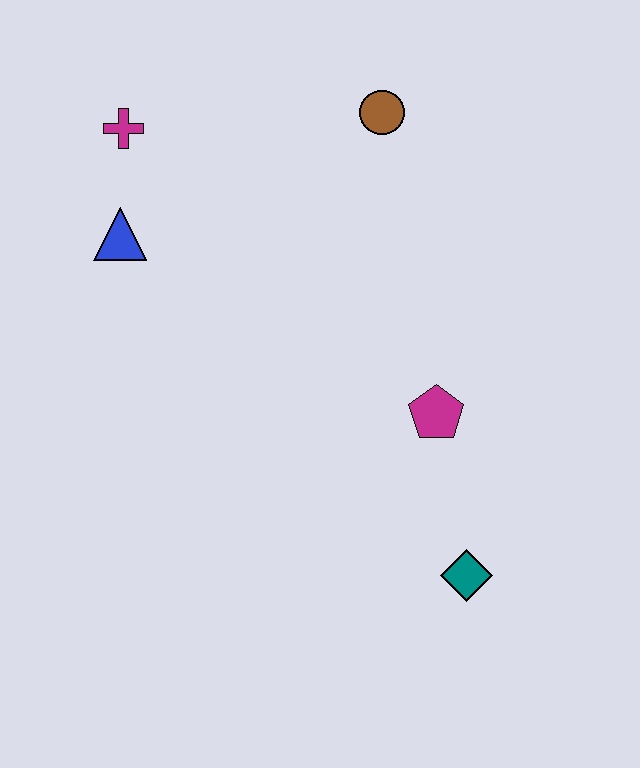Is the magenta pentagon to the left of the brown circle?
No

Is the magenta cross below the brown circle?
Yes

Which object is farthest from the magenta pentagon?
The magenta cross is farthest from the magenta pentagon.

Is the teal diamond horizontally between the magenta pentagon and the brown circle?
No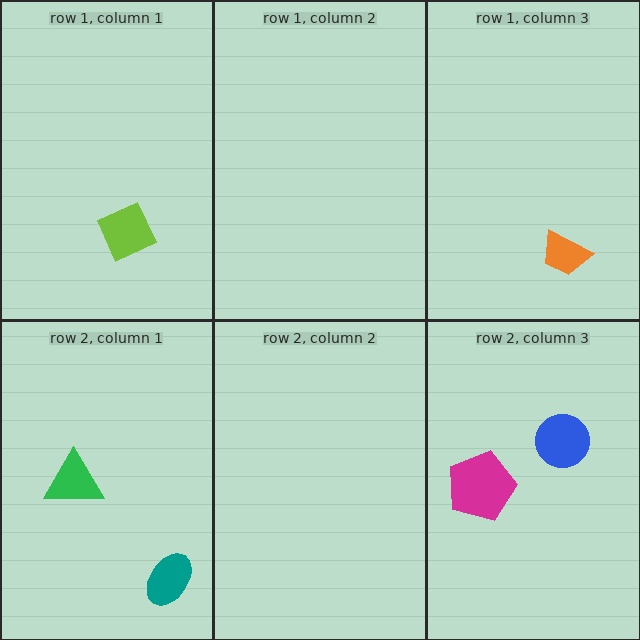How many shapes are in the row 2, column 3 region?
2.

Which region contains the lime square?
The row 1, column 1 region.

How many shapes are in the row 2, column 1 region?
2.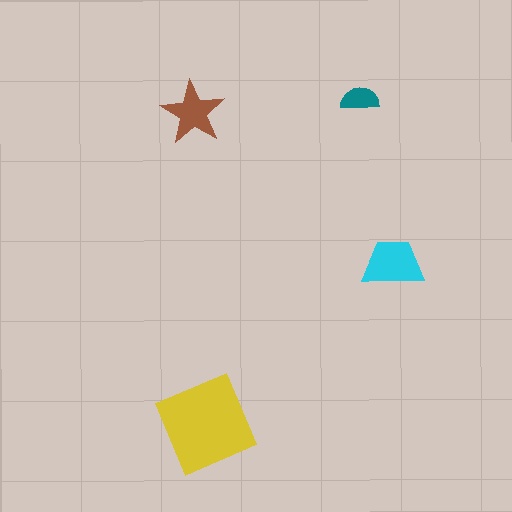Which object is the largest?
The yellow square.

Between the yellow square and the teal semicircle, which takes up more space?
The yellow square.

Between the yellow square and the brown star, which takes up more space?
The yellow square.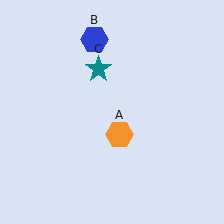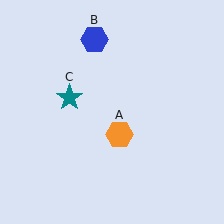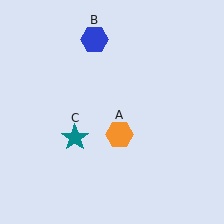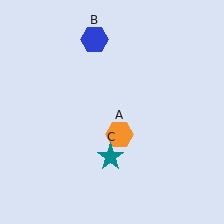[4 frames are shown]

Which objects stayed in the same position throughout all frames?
Orange hexagon (object A) and blue hexagon (object B) remained stationary.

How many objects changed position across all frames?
1 object changed position: teal star (object C).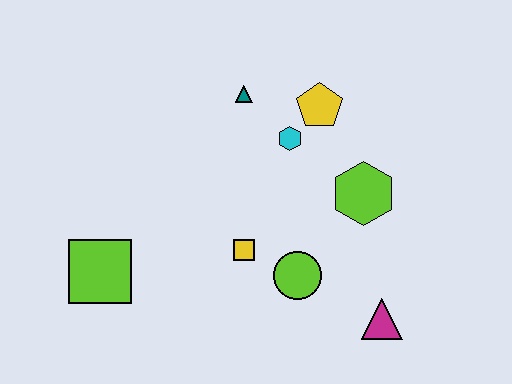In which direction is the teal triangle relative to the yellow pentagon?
The teal triangle is to the left of the yellow pentagon.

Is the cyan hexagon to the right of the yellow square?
Yes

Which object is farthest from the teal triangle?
The magenta triangle is farthest from the teal triangle.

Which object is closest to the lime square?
The yellow square is closest to the lime square.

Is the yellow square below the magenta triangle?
No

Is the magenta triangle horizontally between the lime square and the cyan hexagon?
No